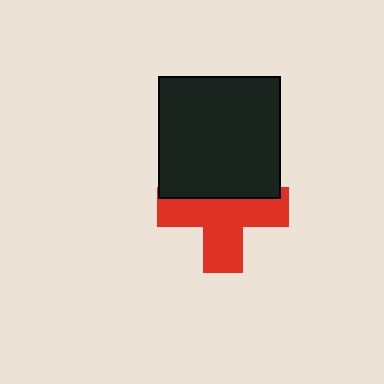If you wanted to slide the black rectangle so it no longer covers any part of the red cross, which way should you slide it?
Slide it up — that is the most direct way to separate the two shapes.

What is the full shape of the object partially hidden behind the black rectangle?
The partially hidden object is a red cross.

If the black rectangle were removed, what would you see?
You would see the complete red cross.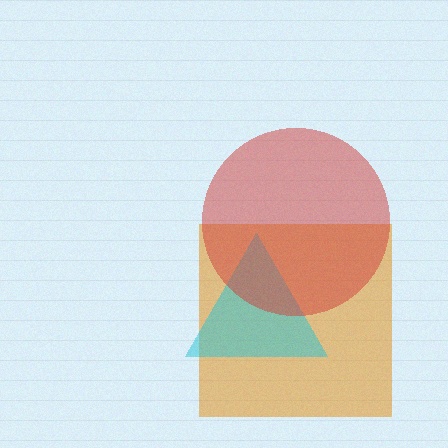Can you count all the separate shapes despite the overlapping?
Yes, there are 3 separate shapes.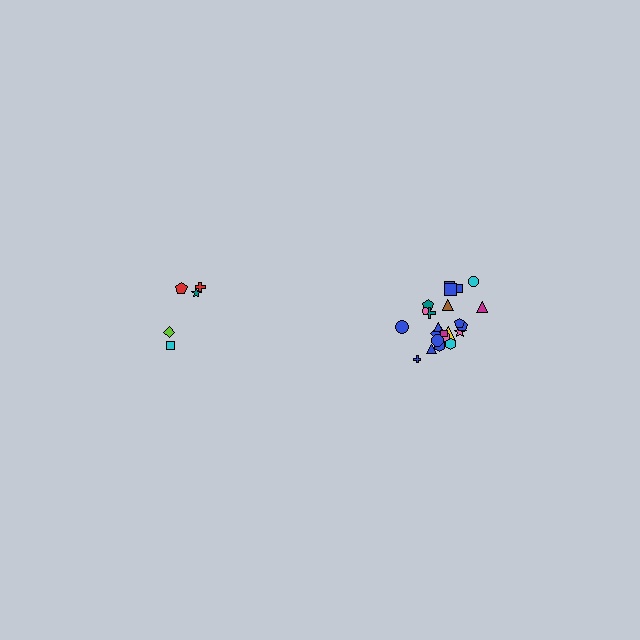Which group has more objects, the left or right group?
The right group.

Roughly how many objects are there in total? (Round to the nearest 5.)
Roughly 30 objects in total.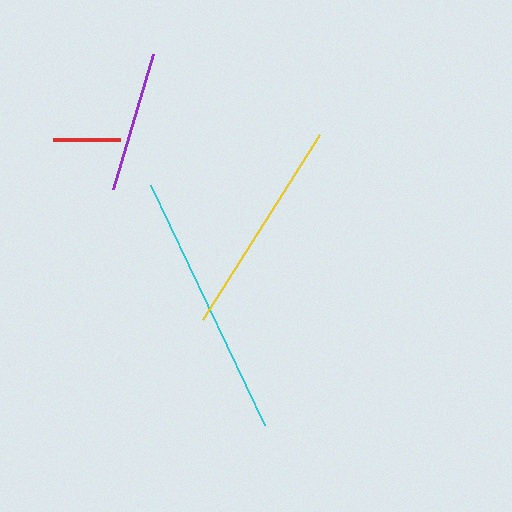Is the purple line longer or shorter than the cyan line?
The cyan line is longer than the purple line.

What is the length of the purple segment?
The purple segment is approximately 142 pixels long.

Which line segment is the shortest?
The red line is the shortest at approximately 67 pixels.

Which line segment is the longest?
The cyan line is the longest at approximately 266 pixels.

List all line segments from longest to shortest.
From longest to shortest: cyan, yellow, purple, red.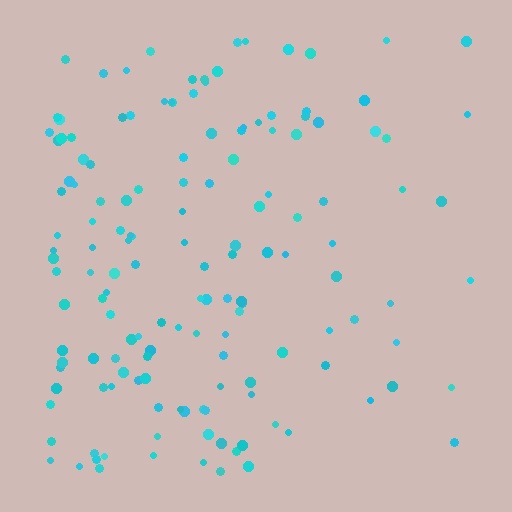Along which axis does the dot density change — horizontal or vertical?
Horizontal.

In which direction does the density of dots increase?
From right to left, with the left side densest.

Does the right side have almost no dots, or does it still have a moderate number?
Still a moderate number, just noticeably fewer than the left.